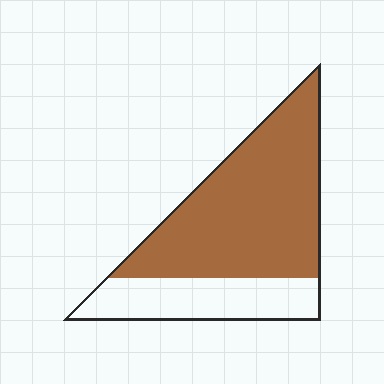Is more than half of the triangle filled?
Yes.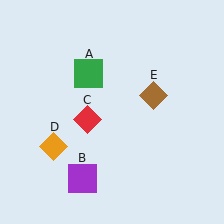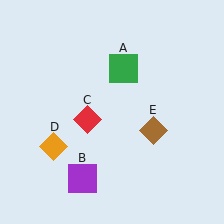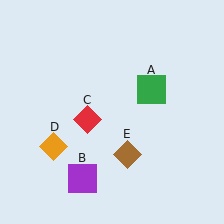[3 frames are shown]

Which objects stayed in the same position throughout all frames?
Purple square (object B) and red diamond (object C) and orange diamond (object D) remained stationary.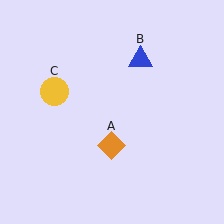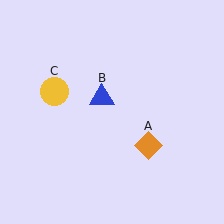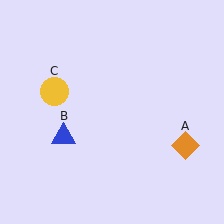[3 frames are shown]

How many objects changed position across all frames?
2 objects changed position: orange diamond (object A), blue triangle (object B).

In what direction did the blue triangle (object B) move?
The blue triangle (object B) moved down and to the left.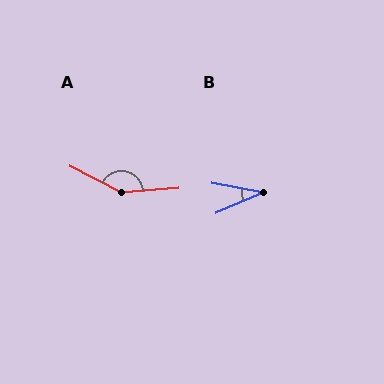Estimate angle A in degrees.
Approximately 148 degrees.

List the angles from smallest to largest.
B (33°), A (148°).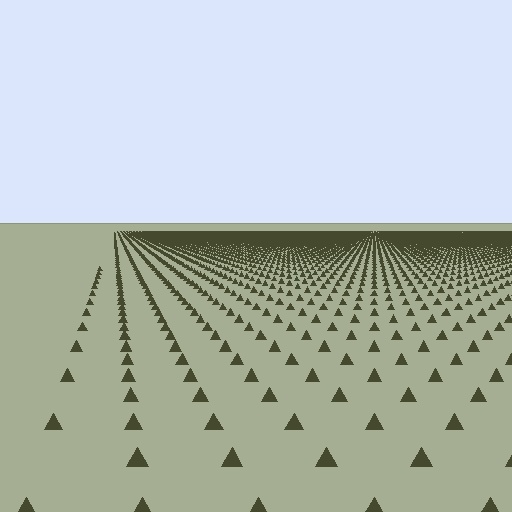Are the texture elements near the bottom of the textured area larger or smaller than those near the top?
Larger. Near the bottom, elements are closer to the viewer and appear at a bigger on-screen size.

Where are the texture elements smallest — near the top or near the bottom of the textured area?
Near the top.